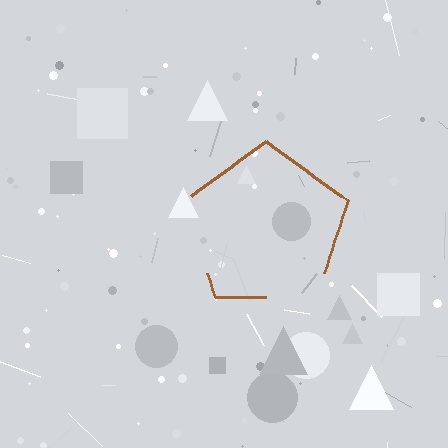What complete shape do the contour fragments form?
The contour fragments form a pentagon.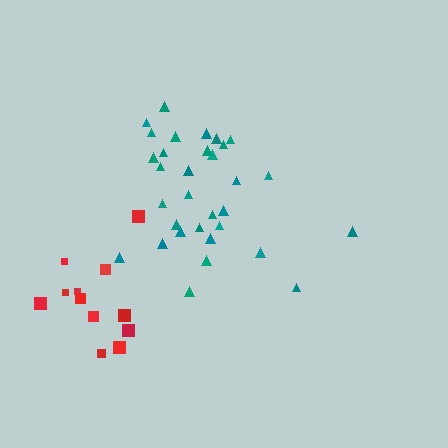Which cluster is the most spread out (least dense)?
Red.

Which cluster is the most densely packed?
Teal.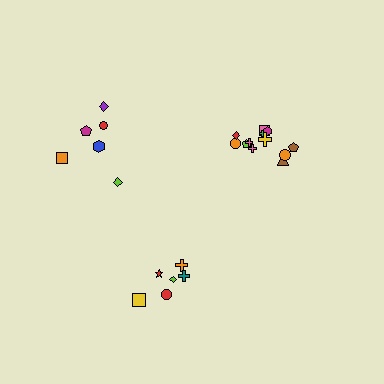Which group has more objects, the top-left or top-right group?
The top-right group.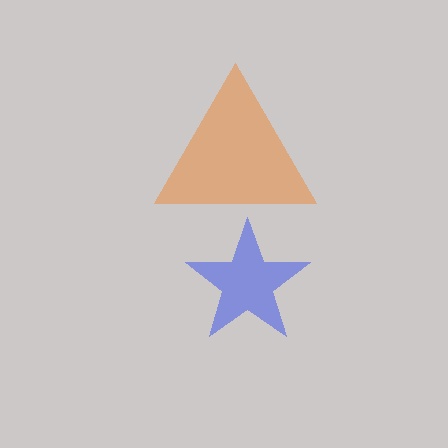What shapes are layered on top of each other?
The layered shapes are: an orange triangle, a blue star.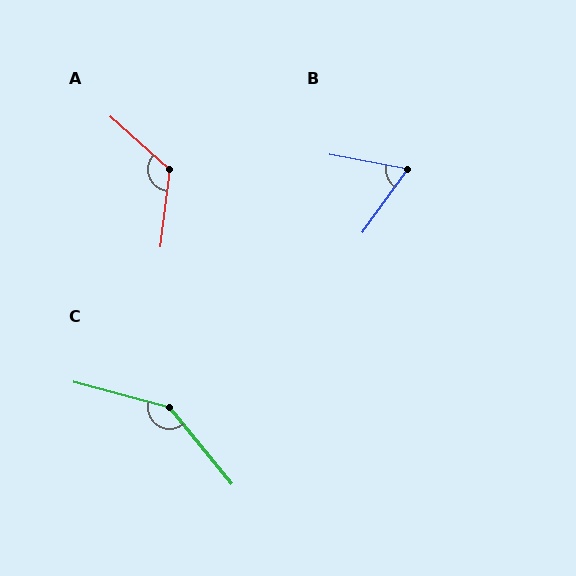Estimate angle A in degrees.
Approximately 125 degrees.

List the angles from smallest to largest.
B (65°), A (125°), C (144°).